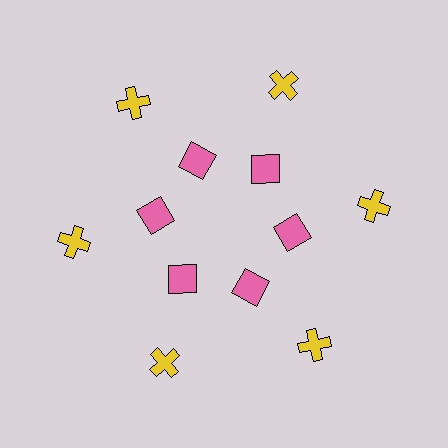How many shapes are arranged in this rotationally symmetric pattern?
There are 12 shapes, arranged in 6 groups of 2.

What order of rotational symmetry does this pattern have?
This pattern has 6-fold rotational symmetry.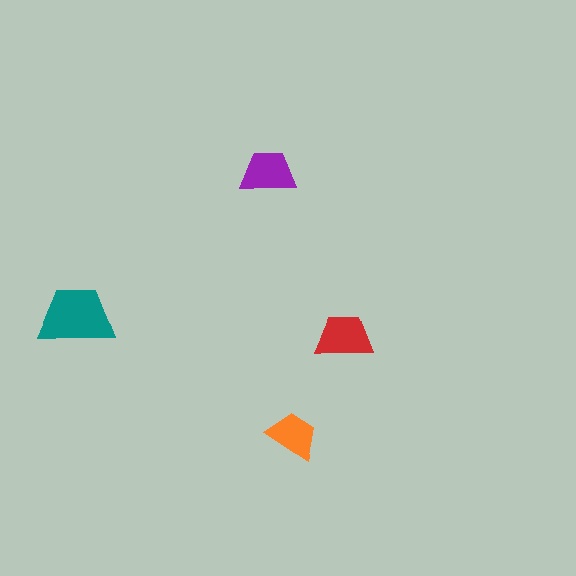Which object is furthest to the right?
The red trapezoid is rightmost.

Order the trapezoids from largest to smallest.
the teal one, the red one, the purple one, the orange one.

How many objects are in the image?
There are 4 objects in the image.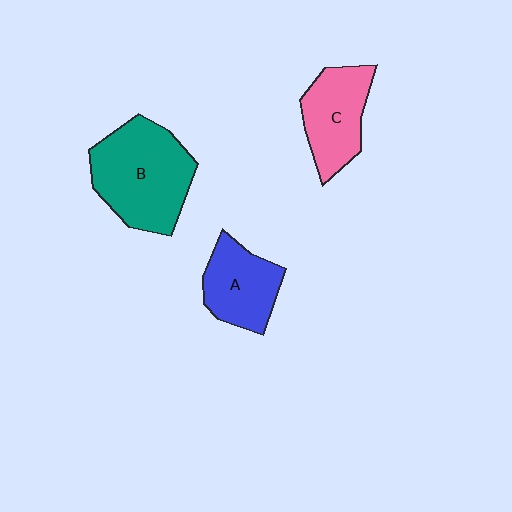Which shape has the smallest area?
Shape A (blue).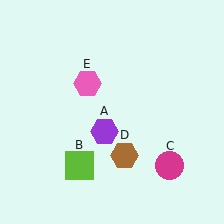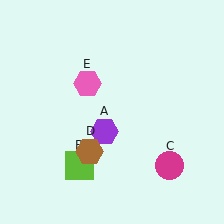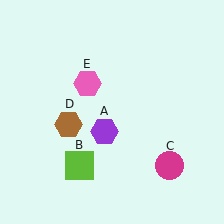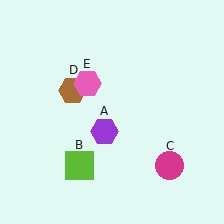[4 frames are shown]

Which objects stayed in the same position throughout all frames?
Purple hexagon (object A) and lime square (object B) and magenta circle (object C) and pink hexagon (object E) remained stationary.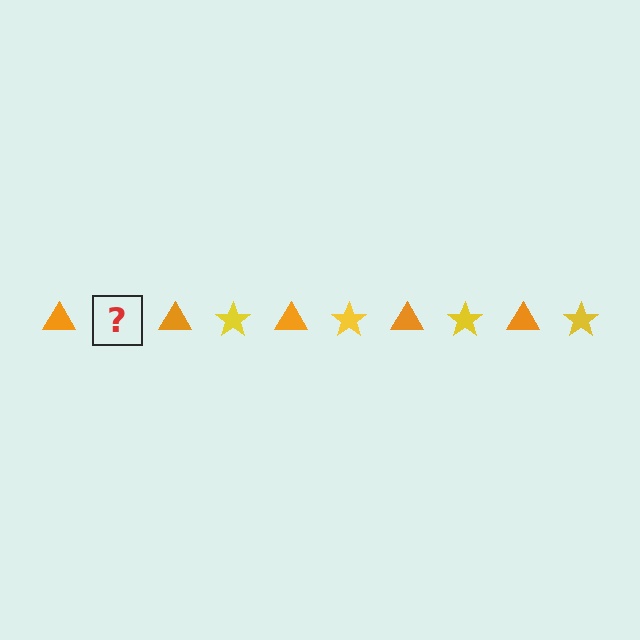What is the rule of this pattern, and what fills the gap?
The rule is that the pattern alternates between orange triangle and yellow star. The gap should be filled with a yellow star.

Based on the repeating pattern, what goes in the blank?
The blank should be a yellow star.